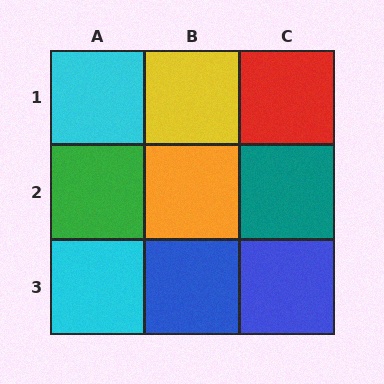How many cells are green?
1 cell is green.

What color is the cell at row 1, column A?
Cyan.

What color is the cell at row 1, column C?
Red.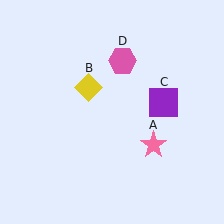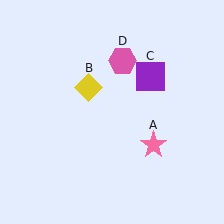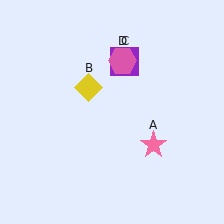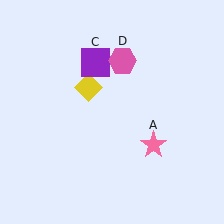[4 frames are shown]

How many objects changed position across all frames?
1 object changed position: purple square (object C).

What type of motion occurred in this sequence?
The purple square (object C) rotated counterclockwise around the center of the scene.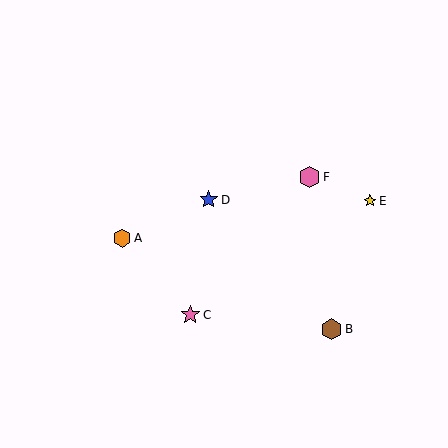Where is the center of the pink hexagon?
The center of the pink hexagon is at (310, 177).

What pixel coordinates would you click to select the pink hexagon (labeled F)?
Click at (310, 177) to select the pink hexagon F.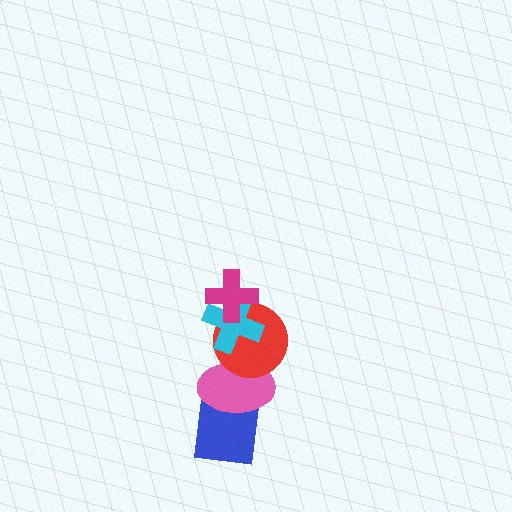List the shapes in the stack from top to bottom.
From top to bottom: the magenta cross, the cyan cross, the red circle, the pink ellipse, the blue square.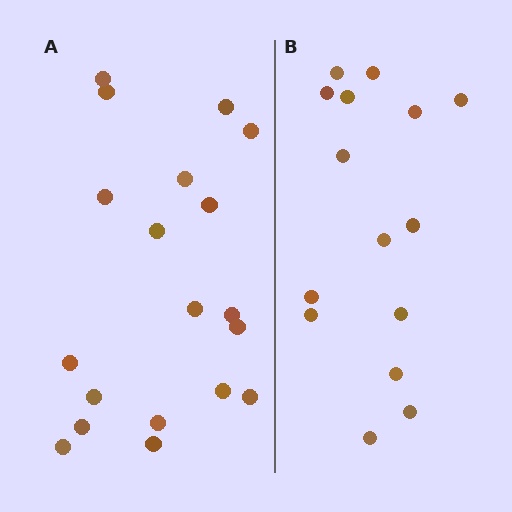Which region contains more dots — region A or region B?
Region A (the left region) has more dots.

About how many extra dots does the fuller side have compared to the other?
Region A has about 4 more dots than region B.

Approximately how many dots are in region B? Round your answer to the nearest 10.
About 20 dots. (The exact count is 15, which rounds to 20.)